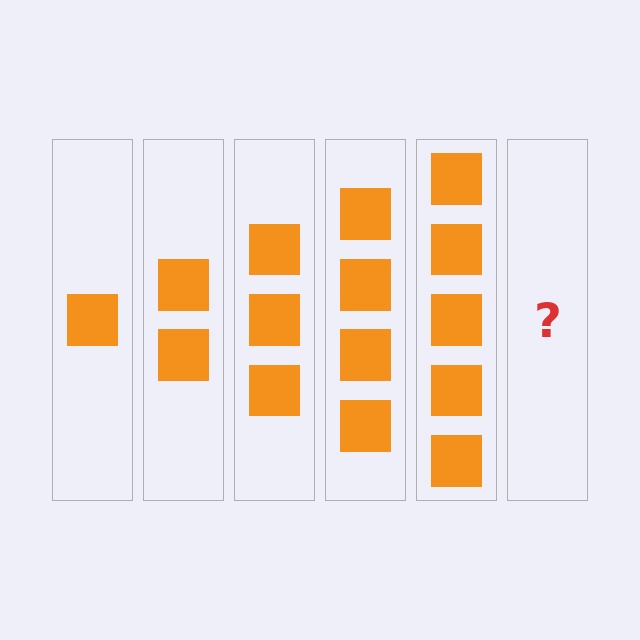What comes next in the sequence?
The next element should be 6 squares.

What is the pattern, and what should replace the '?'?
The pattern is that each step adds one more square. The '?' should be 6 squares.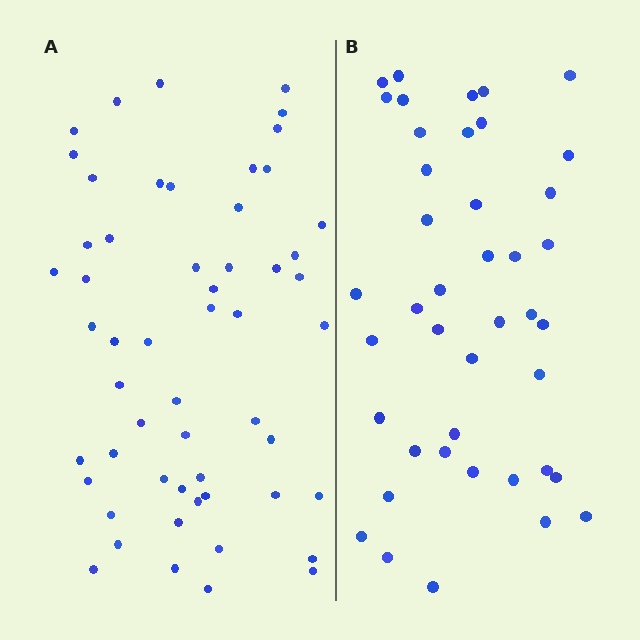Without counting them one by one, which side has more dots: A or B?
Region A (the left region) has more dots.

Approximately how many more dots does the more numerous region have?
Region A has approximately 15 more dots than region B.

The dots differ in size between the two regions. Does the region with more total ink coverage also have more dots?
No. Region B has more total ink coverage because its dots are larger, but region A actually contains more individual dots. Total area can be misleading — the number of items is what matters here.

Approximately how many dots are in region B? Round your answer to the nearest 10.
About 40 dots. (The exact count is 42, which rounds to 40.)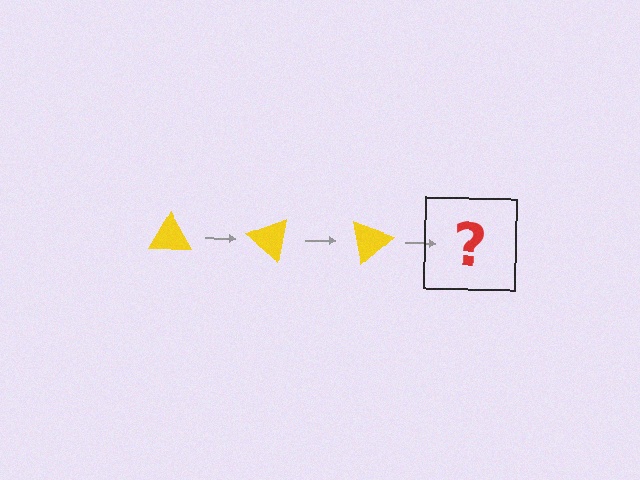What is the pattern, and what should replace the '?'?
The pattern is that the triangle rotates 40 degrees each step. The '?' should be a yellow triangle rotated 120 degrees.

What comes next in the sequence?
The next element should be a yellow triangle rotated 120 degrees.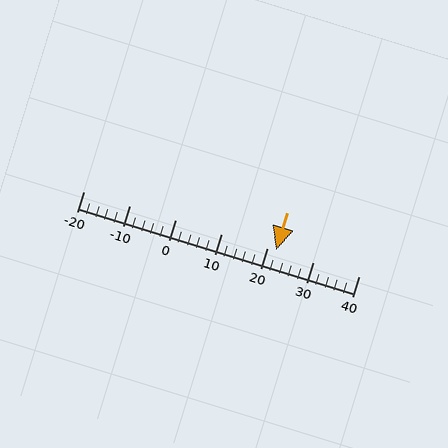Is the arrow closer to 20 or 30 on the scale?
The arrow is closer to 20.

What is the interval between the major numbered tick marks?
The major tick marks are spaced 10 units apart.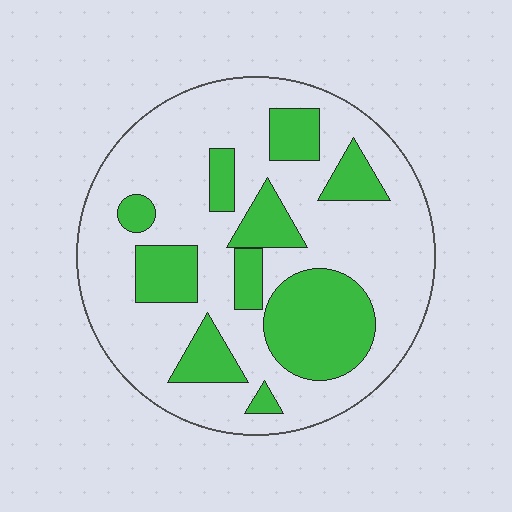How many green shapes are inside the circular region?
10.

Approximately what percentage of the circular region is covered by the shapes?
Approximately 30%.